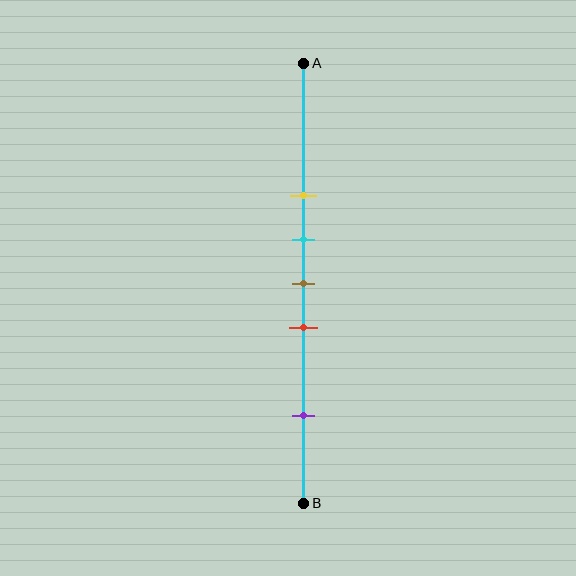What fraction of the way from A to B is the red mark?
The red mark is approximately 60% (0.6) of the way from A to B.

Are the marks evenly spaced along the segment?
No, the marks are not evenly spaced.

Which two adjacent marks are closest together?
The cyan and brown marks are the closest adjacent pair.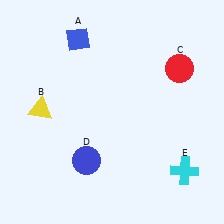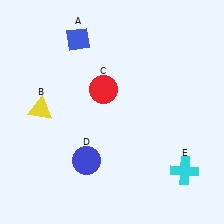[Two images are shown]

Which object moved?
The red circle (C) moved left.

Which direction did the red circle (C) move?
The red circle (C) moved left.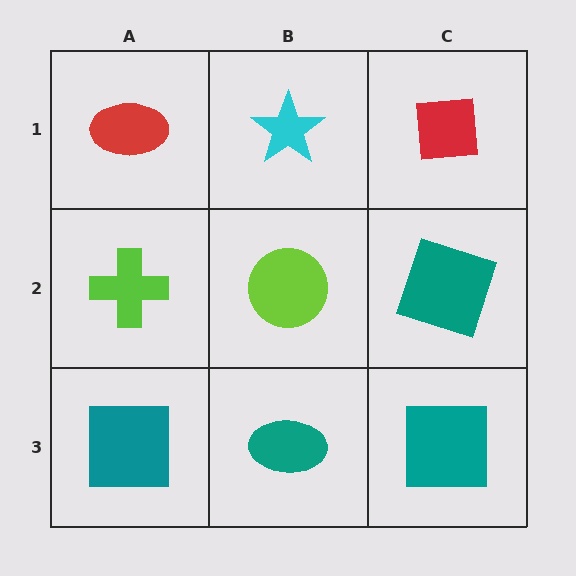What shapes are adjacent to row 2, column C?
A red square (row 1, column C), a teal square (row 3, column C), a lime circle (row 2, column B).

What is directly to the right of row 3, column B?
A teal square.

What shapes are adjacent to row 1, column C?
A teal square (row 2, column C), a cyan star (row 1, column B).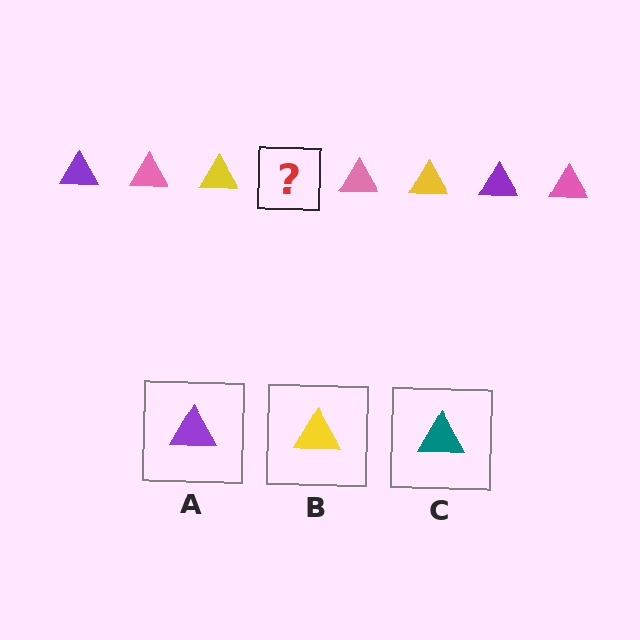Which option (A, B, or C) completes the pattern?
A.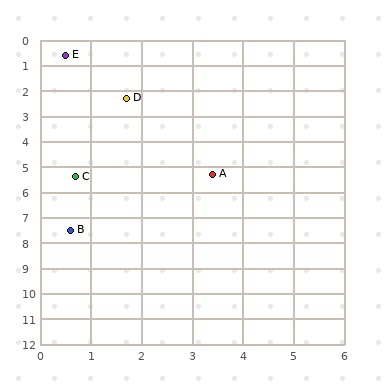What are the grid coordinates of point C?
Point C is at approximately (0.7, 5.4).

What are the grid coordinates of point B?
Point B is at approximately (0.6, 7.5).